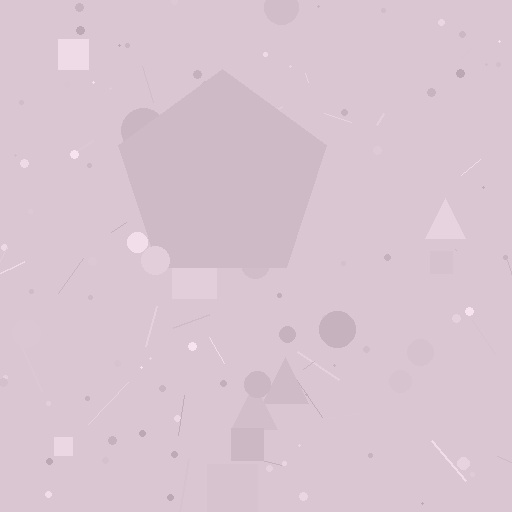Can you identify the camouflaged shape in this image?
The camouflaged shape is a pentagon.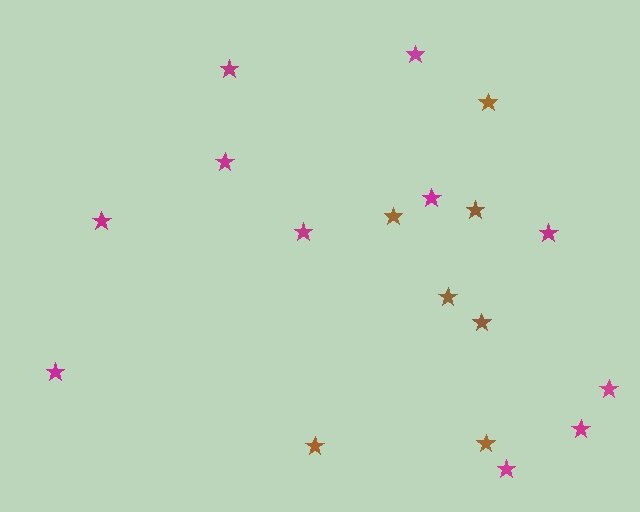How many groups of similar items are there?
There are 2 groups: one group of brown stars (7) and one group of magenta stars (11).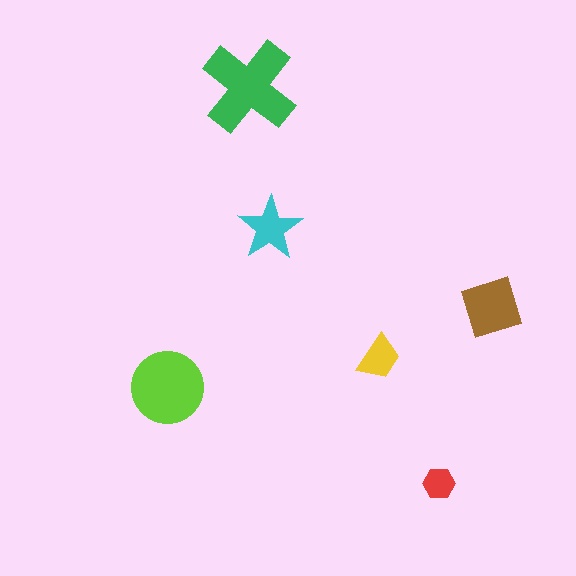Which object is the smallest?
The red hexagon.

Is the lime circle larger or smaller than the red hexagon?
Larger.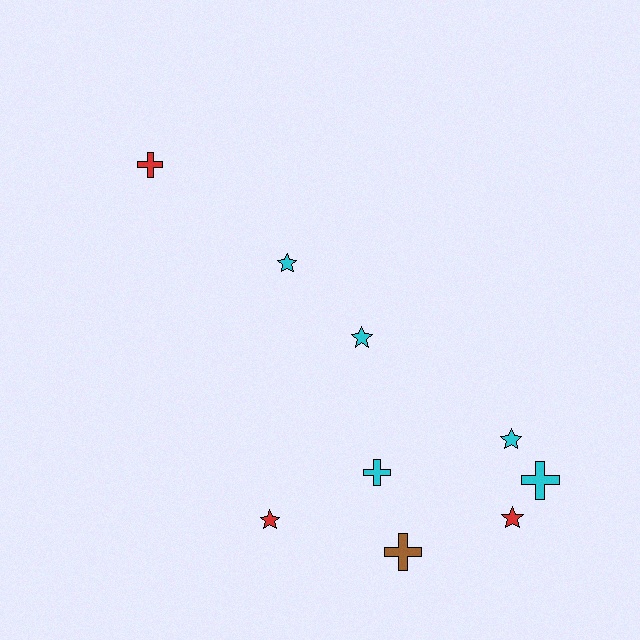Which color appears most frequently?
Cyan, with 5 objects.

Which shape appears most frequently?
Star, with 5 objects.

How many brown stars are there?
There are no brown stars.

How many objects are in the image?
There are 9 objects.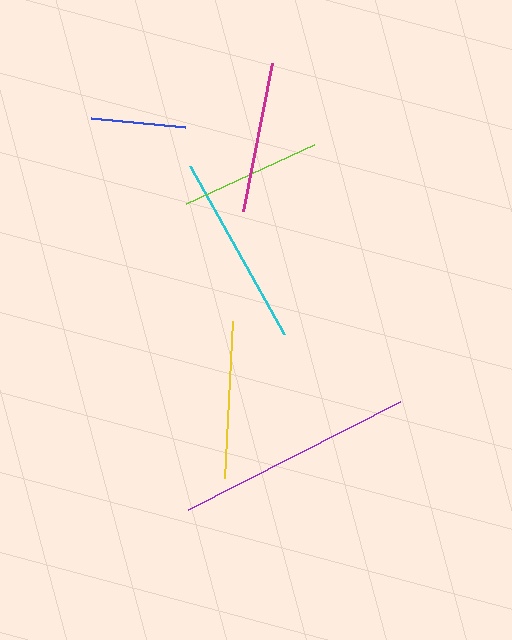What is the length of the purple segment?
The purple segment is approximately 238 pixels long.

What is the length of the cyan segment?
The cyan segment is approximately 193 pixels long.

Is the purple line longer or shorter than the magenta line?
The purple line is longer than the magenta line.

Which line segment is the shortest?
The blue line is the shortest at approximately 95 pixels.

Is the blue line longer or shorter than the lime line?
The lime line is longer than the blue line.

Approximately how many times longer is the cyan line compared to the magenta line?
The cyan line is approximately 1.3 times the length of the magenta line.